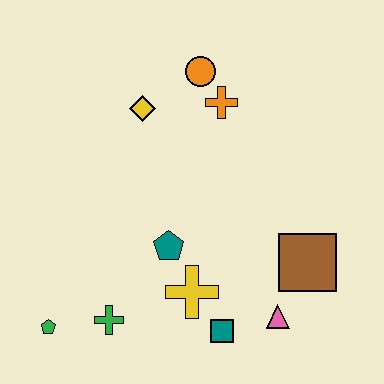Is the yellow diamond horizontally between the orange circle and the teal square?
No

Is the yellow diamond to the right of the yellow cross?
No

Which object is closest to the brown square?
The pink triangle is closest to the brown square.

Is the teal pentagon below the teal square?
No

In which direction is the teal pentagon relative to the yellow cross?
The teal pentagon is above the yellow cross.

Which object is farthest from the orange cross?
The green pentagon is farthest from the orange cross.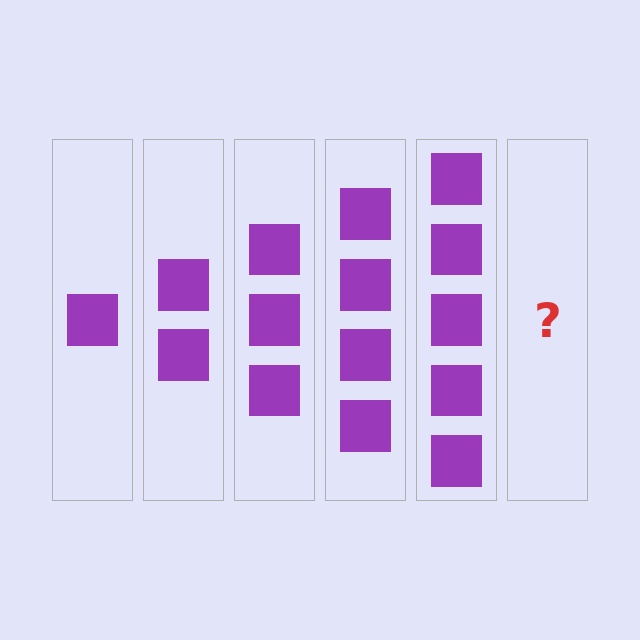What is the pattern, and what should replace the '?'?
The pattern is that each step adds one more square. The '?' should be 6 squares.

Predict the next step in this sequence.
The next step is 6 squares.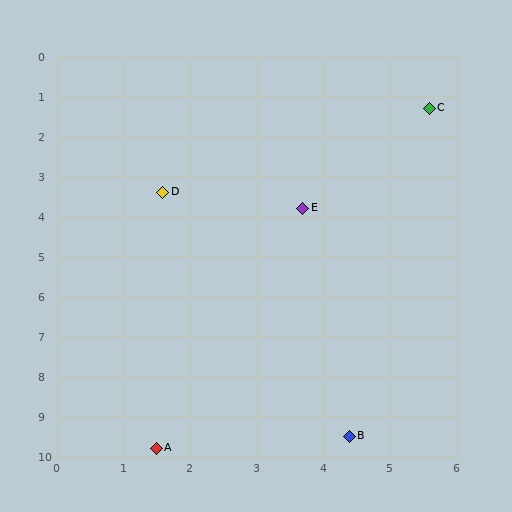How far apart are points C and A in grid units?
Points C and A are about 9.4 grid units apart.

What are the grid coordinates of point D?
Point D is at approximately (1.6, 3.4).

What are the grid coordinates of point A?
Point A is at approximately (1.5, 9.8).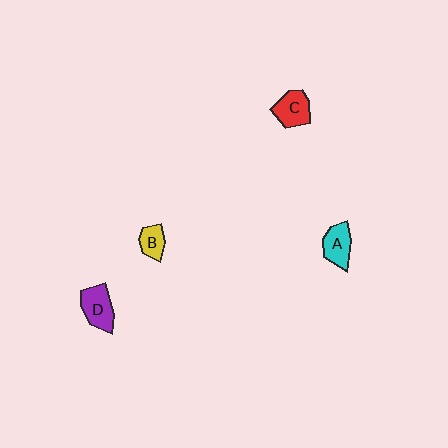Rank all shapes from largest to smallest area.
From largest to smallest: D (purple), C (red), A (cyan), B (yellow).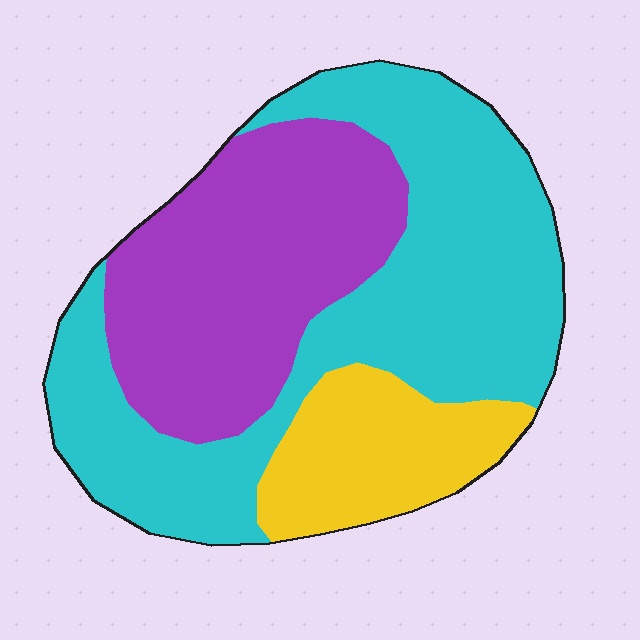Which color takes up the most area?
Cyan, at roughly 50%.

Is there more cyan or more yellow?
Cyan.